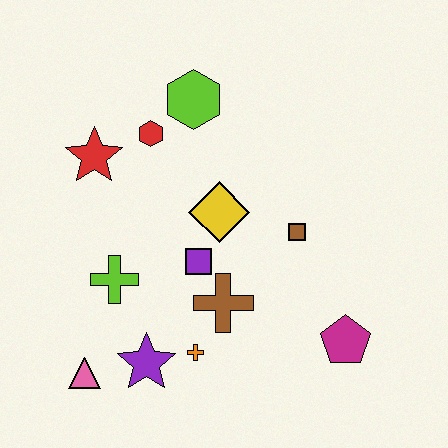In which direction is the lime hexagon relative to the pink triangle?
The lime hexagon is above the pink triangle.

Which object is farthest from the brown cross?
The lime hexagon is farthest from the brown cross.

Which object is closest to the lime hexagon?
The red hexagon is closest to the lime hexagon.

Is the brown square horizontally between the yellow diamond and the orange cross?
No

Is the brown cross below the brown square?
Yes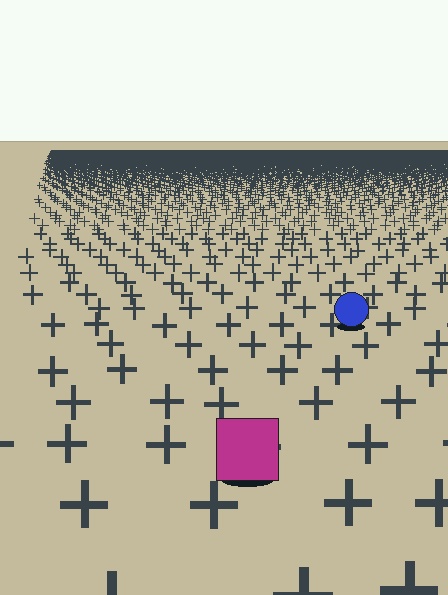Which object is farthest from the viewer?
The blue circle is farthest from the viewer. It appears smaller and the ground texture around it is denser.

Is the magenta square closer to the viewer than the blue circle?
Yes. The magenta square is closer — you can tell from the texture gradient: the ground texture is coarser near it.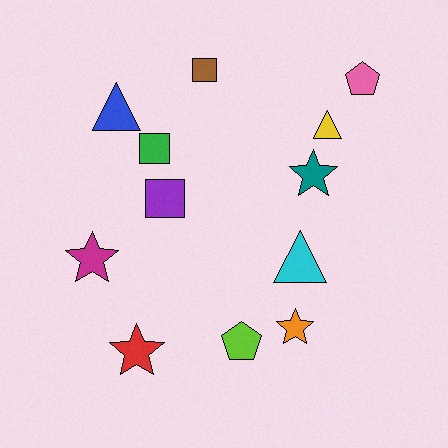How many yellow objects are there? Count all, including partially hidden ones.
There is 1 yellow object.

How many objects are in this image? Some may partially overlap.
There are 12 objects.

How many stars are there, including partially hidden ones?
There are 4 stars.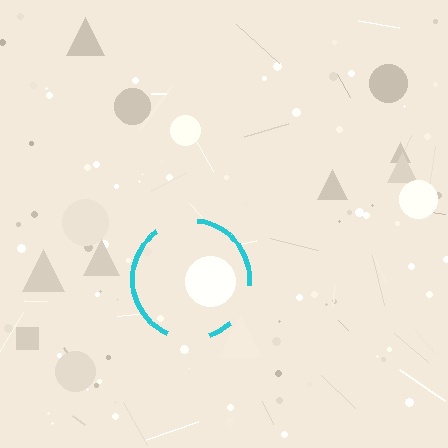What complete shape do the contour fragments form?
The contour fragments form a circle.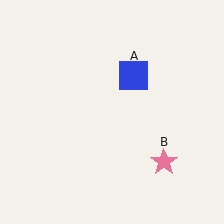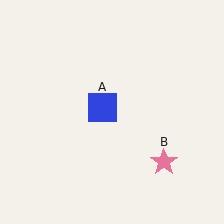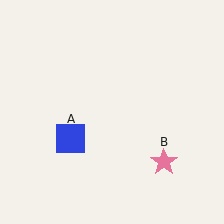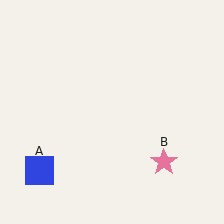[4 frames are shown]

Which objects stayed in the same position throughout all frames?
Pink star (object B) remained stationary.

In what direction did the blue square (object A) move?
The blue square (object A) moved down and to the left.